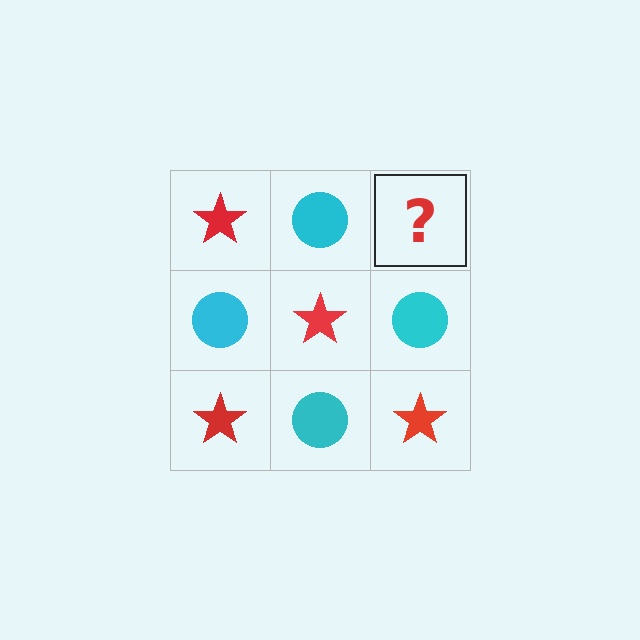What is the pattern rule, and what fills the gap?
The rule is that it alternates red star and cyan circle in a checkerboard pattern. The gap should be filled with a red star.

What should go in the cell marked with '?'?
The missing cell should contain a red star.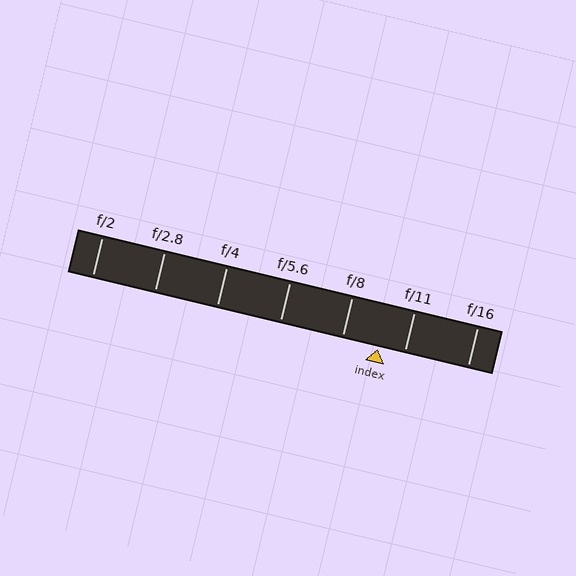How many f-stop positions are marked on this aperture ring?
There are 7 f-stop positions marked.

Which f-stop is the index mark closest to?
The index mark is closest to f/11.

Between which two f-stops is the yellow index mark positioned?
The index mark is between f/8 and f/11.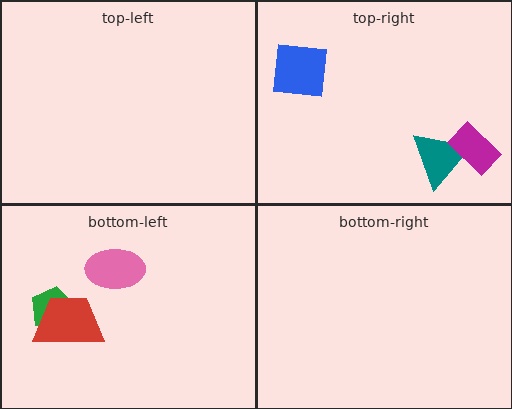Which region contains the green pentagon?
The bottom-left region.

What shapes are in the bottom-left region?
The green pentagon, the red trapezoid, the pink ellipse.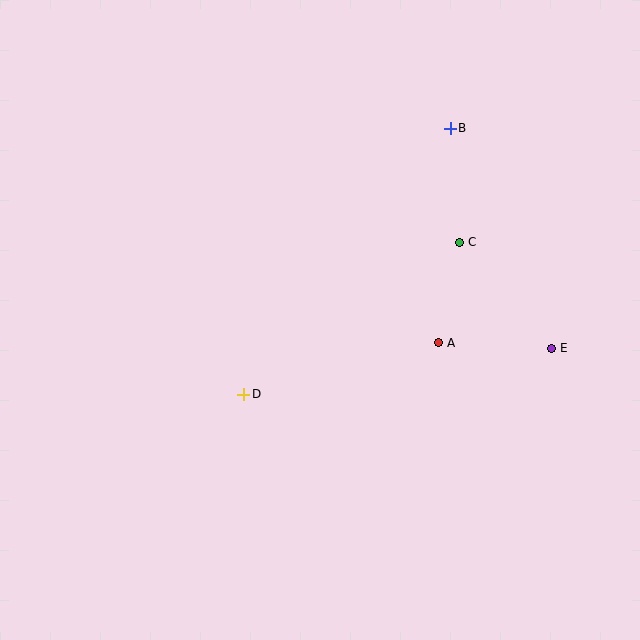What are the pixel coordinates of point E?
Point E is at (552, 348).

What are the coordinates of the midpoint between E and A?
The midpoint between E and A is at (495, 346).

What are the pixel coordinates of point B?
Point B is at (450, 128).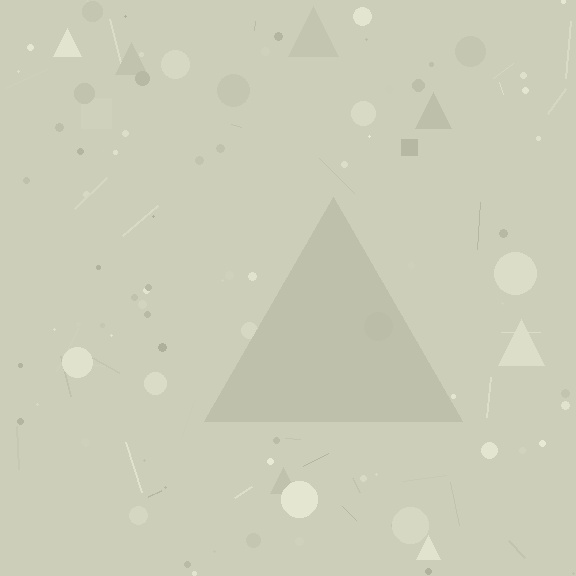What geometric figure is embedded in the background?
A triangle is embedded in the background.